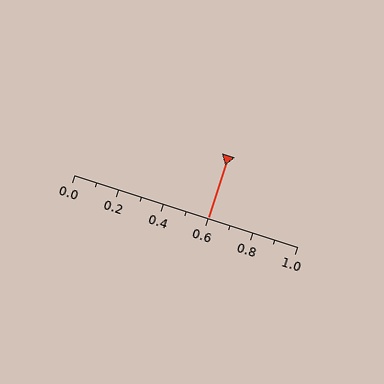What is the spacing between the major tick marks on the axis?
The major ticks are spaced 0.2 apart.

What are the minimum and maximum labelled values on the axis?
The axis runs from 0.0 to 1.0.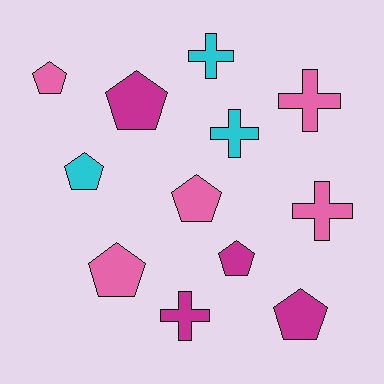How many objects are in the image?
There are 12 objects.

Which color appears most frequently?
Pink, with 5 objects.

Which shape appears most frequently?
Pentagon, with 7 objects.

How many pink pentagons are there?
There are 3 pink pentagons.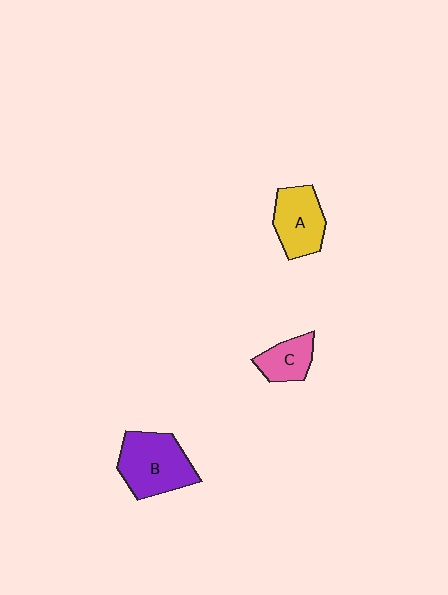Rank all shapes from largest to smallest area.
From largest to smallest: B (purple), A (yellow), C (pink).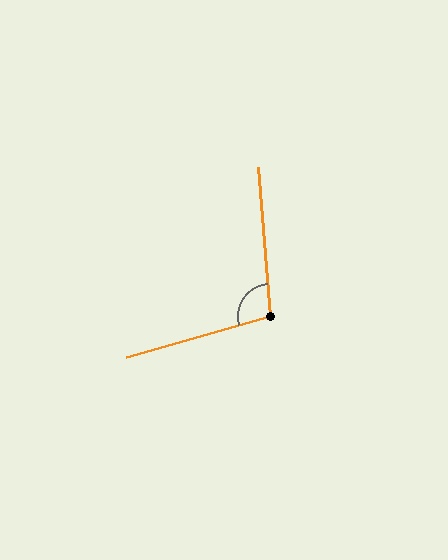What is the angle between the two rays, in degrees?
Approximately 101 degrees.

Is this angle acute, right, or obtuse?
It is obtuse.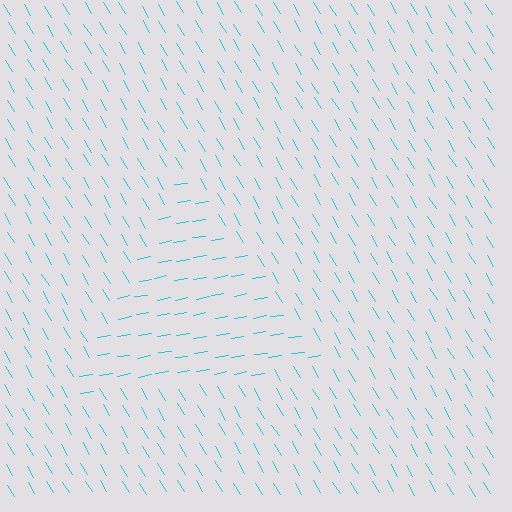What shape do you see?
I see a triangle.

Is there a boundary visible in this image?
Yes, there is a texture boundary formed by a change in line orientation.